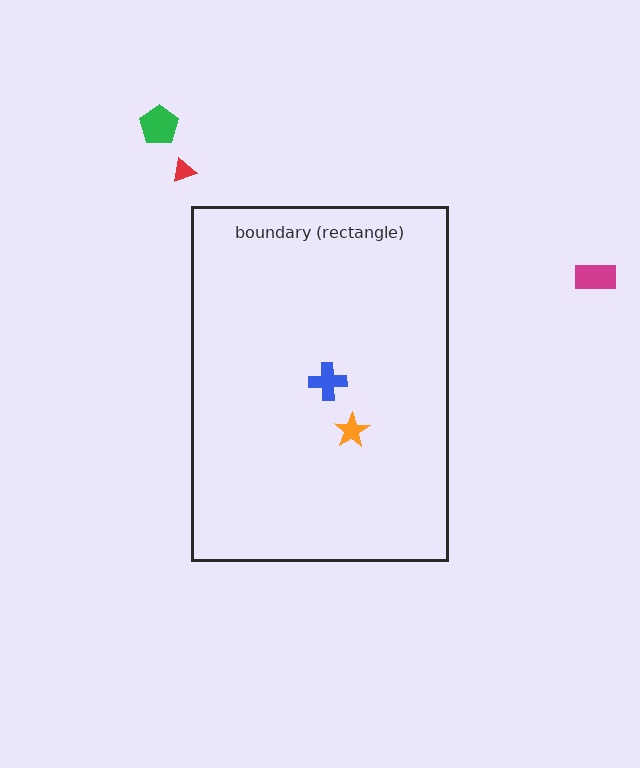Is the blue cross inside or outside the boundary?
Inside.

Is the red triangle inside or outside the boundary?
Outside.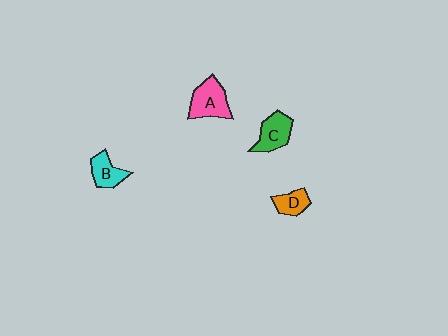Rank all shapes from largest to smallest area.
From largest to smallest: A (pink), C (green), B (cyan), D (orange).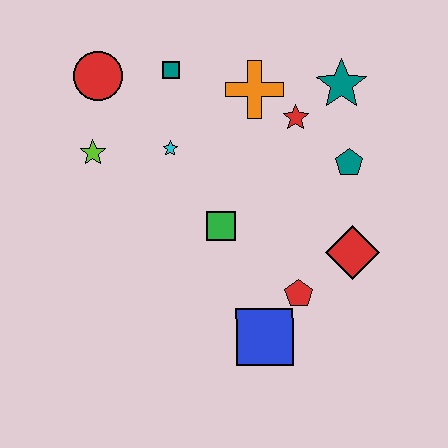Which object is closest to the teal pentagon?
The red star is closest to the teal pentagon.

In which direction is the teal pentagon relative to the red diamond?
The teal pentagon is above the red diamond.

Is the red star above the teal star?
No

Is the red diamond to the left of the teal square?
No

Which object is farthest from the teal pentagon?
The red circle is farthest from the teal pentagon.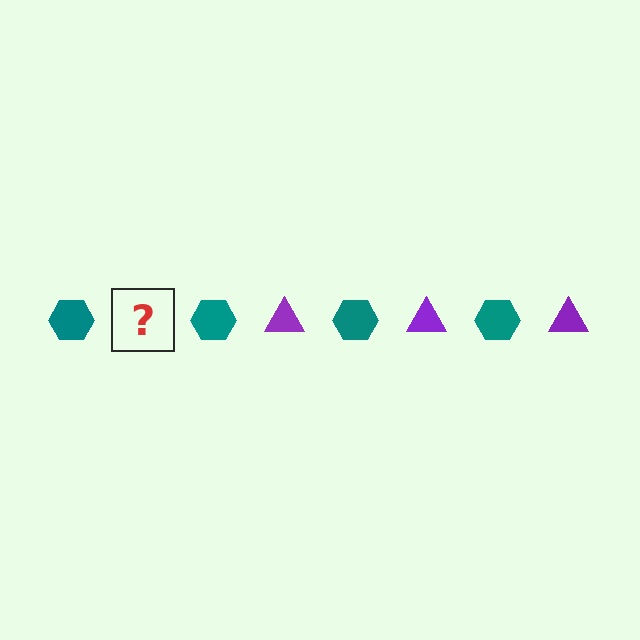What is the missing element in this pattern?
The missing element is a purple triangle.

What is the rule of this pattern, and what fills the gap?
The rule is that the pattern alternates between teal hexagon and purple triangle. The gap should be filled with a purple triangle.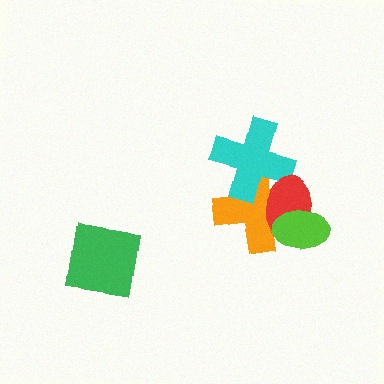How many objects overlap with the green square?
0 objects overlap with the green square.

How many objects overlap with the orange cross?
3 objects overlap with the orange cross.